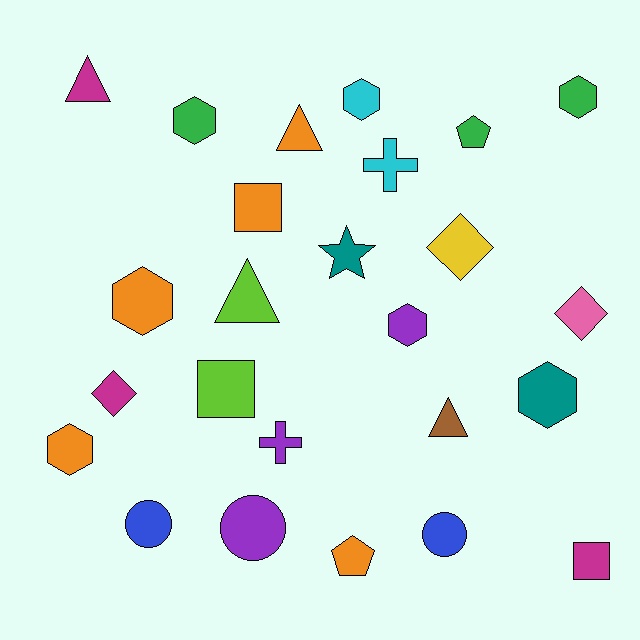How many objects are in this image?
There are 25 objects.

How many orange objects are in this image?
There are 5 orange objects.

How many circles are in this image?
There are 3 circles.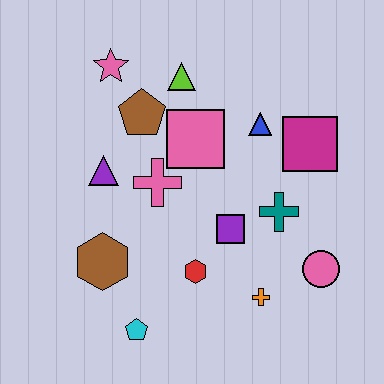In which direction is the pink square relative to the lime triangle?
The pink square is below the lime triangle.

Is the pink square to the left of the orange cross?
Yes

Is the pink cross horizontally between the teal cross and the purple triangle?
Yes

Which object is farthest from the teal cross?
The pink star is farthest from the teal cross.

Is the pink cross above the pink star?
No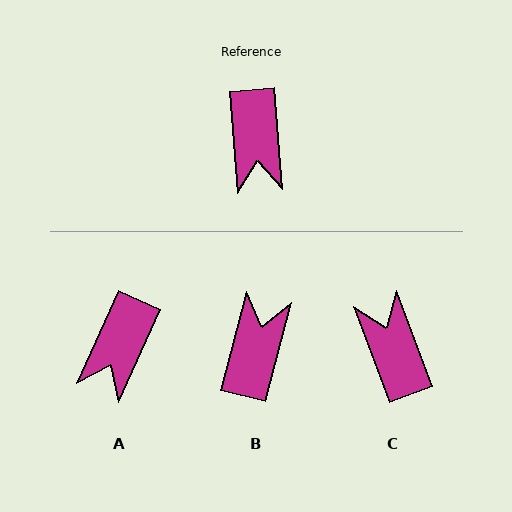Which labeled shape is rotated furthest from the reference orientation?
C, about 164 degrees away.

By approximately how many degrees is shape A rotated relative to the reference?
Approximately 29 degrees clockwise.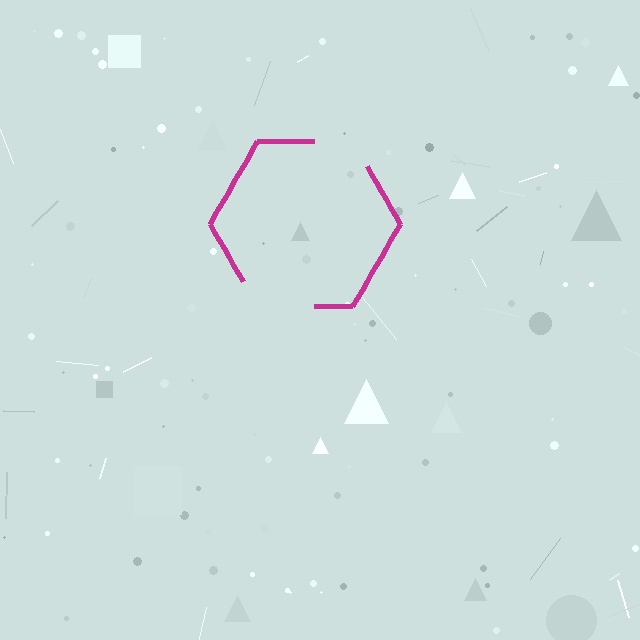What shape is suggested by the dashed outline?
The dashed outline suggests a hexagon.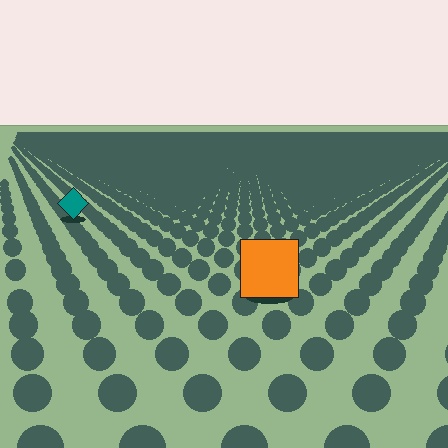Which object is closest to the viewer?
The orange square is closest. The texture marks near it are larger and more spread out.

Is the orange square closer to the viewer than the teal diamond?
Yes. The orange square is closer — you can tell from the texture gradient: the ground texture is coarser near it.